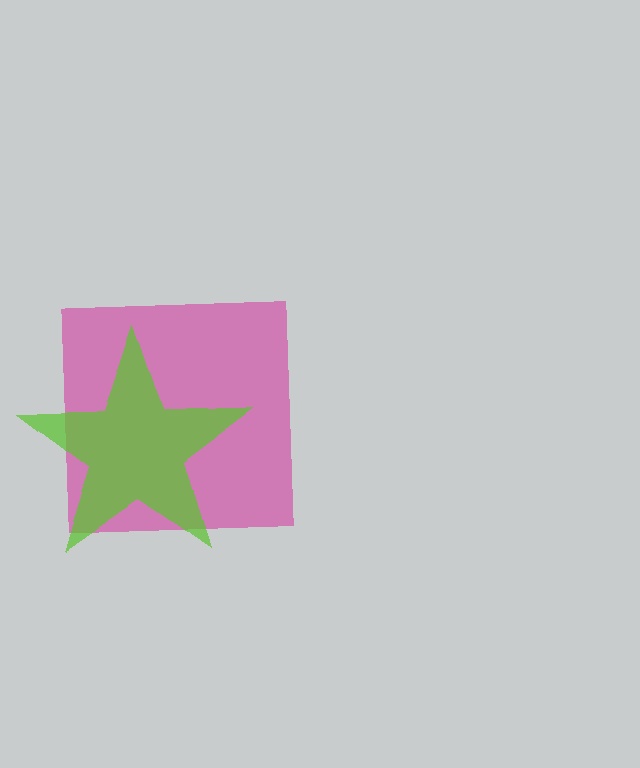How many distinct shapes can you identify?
There are 2 distinct shapes: a magenta square, a lime star.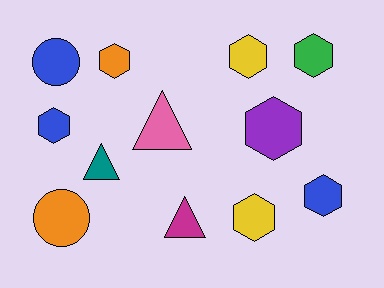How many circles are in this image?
There are 2 circles.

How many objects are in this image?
There are 12 objects.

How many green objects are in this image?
There is 1 green object.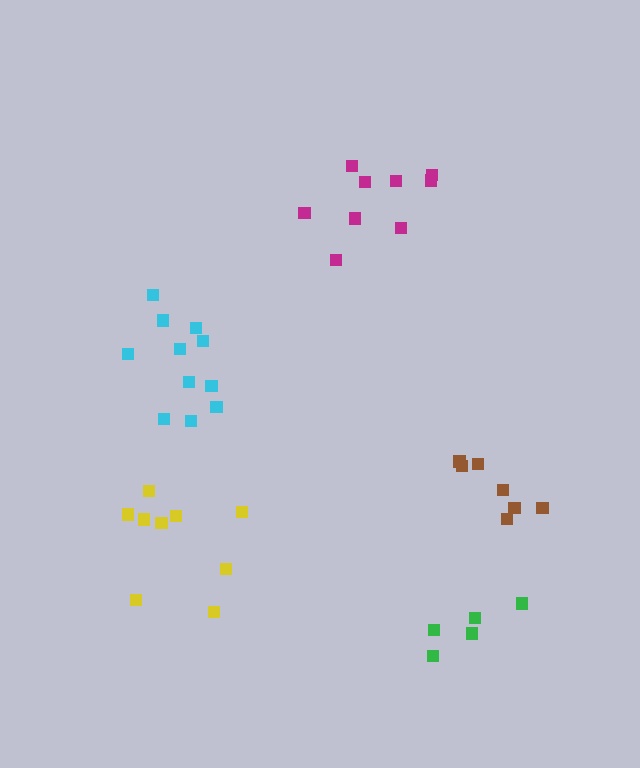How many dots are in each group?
Group 1: 5 dots, Group 2: 11 dots, Group 3: 9 dots, Group 4: 7 dots, Group 5: 9 dots (41 total).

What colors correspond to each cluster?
The clusters are colored: green, cyan, magenta, brown, yellow.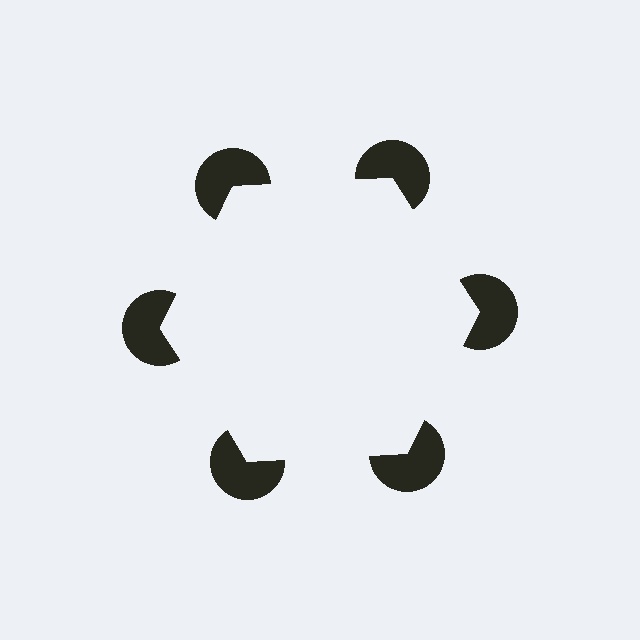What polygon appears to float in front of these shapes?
An illusory hexagon — its edges are inferred from the aligned wedge cuts in the pac-man discs, not physically drawn.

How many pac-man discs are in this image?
There are 6 — one at each vertex of the illusory hexagon.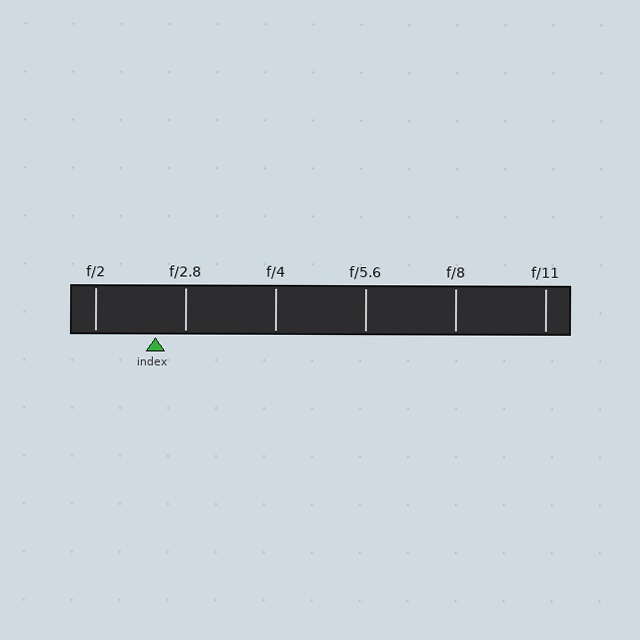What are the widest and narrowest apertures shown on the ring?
The widest aperture shown is f/2 and the narrowest is f/11.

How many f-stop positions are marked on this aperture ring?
There are 6 f-stop positions marked.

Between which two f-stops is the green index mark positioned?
The index mark is between f/2 and f/2.8.